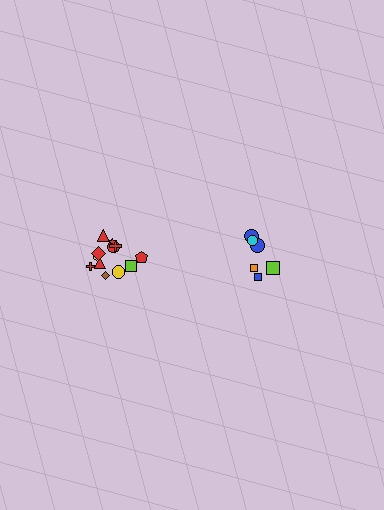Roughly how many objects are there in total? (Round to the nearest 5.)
Roughly 20 objects in total.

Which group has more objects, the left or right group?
The left group.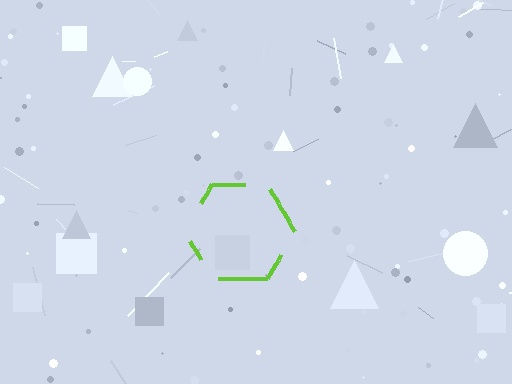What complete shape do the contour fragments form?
The contour fragments form a hexagon.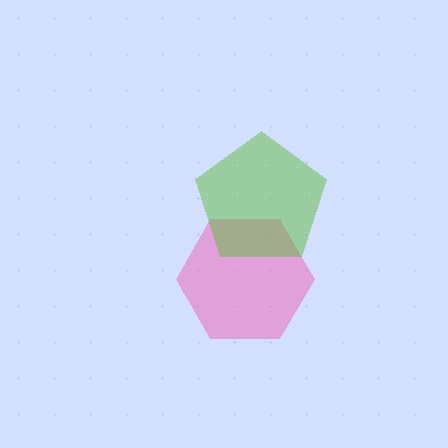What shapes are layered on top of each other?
The layered shapes are: a pink hexagon, a lime pentagon.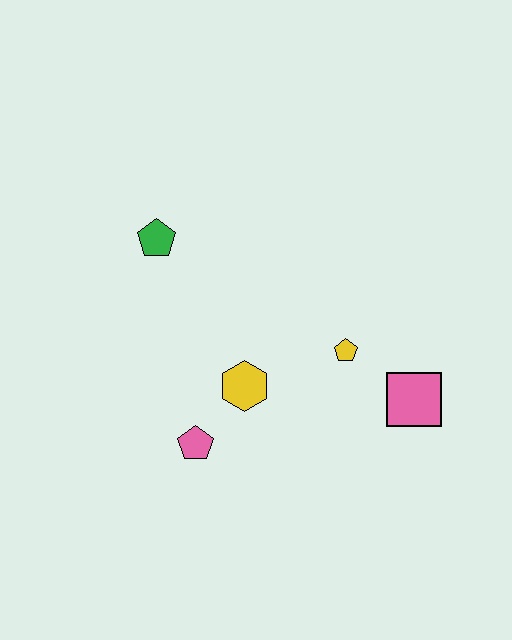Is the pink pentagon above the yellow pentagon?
No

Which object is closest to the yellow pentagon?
The pink square is closest to the yellow pentagon.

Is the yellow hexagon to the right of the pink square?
No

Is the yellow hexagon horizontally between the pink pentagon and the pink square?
Yes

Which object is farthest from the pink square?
The green pentagon is farthest from the pink square.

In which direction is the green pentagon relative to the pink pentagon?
The green pentagon is above the pink pentagon.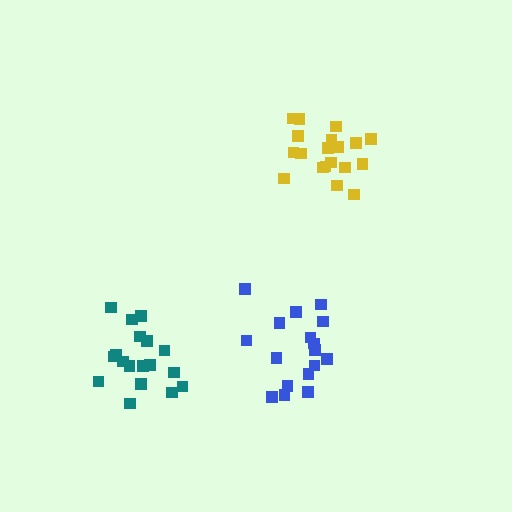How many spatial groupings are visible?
There are 3 spatial groupings.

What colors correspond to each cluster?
The clusters are colored: blue, teal, yellow.